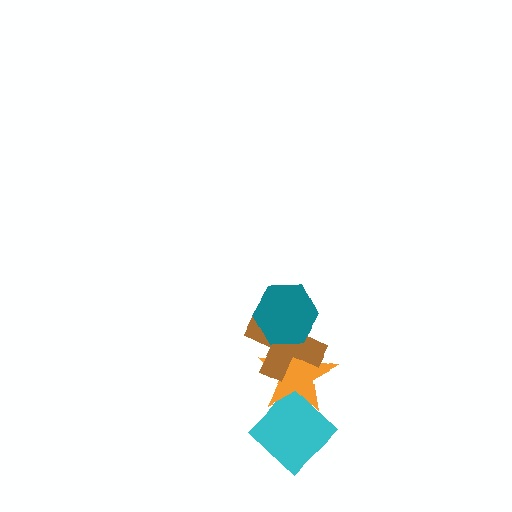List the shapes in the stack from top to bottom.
From top to bottom: the teal hexagon, the brown cross, the orange star, the cyan diamond.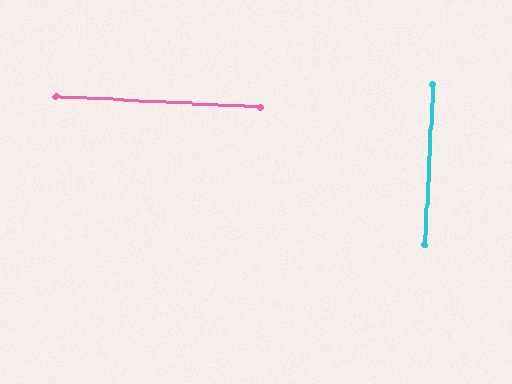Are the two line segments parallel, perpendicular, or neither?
Perpendicular — they meet at approximately 90°.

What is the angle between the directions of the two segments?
Approximately 90 degrees.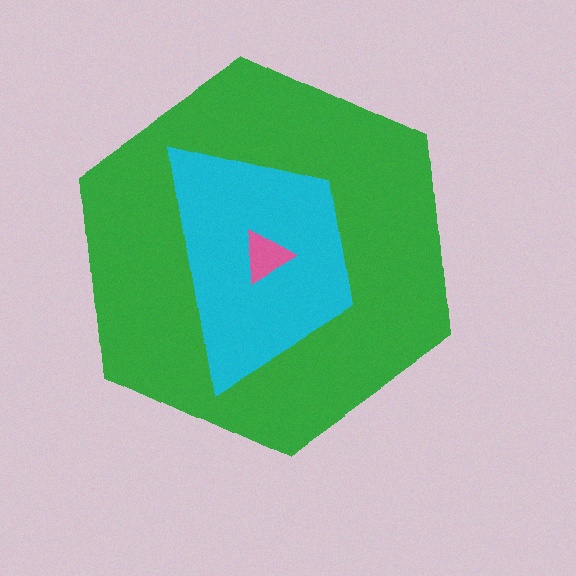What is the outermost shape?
The green hexagon.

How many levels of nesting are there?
3.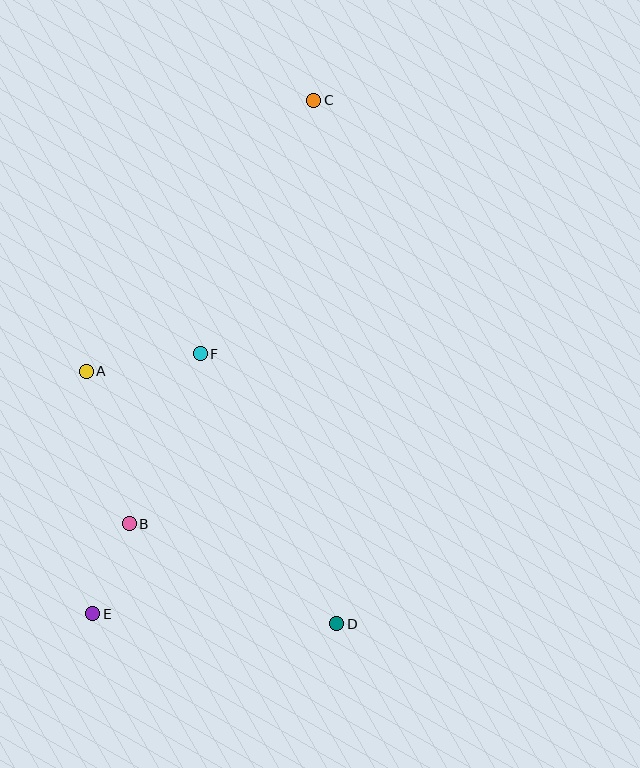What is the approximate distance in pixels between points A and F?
The distance between A and F is approximately 115 pixels.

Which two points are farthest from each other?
Points C and E are farthest from each other.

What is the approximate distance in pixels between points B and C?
The distance between B and C is approximately 462 pixels.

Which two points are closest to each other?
Points B and E are closest to each other.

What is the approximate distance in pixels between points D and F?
The distance between D and F is approximately 302 pixels.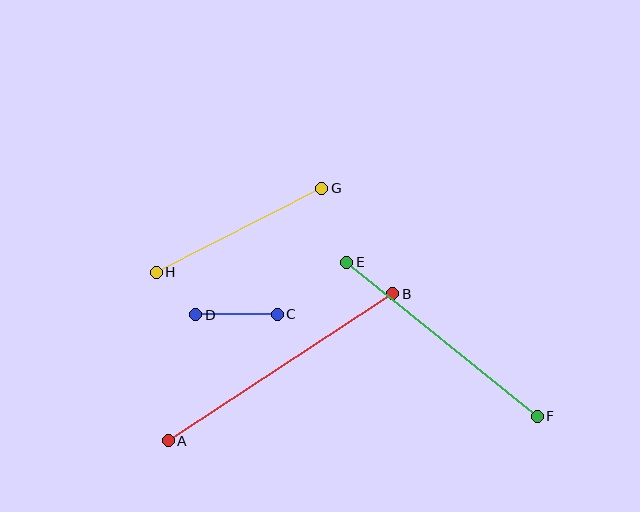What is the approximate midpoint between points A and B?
The midpoint is at approximately (281, 367) pixels.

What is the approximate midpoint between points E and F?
The midpoint is at approximately (442, 339) pixels.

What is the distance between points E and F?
The distance is approximately 245 pixels.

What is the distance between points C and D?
The distance is approximately 81 pixels.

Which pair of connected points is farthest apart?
Points A and B are farthest apart.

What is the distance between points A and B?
The distance is approximately 269 pixels.